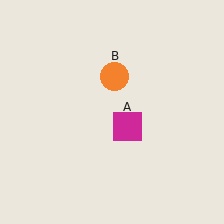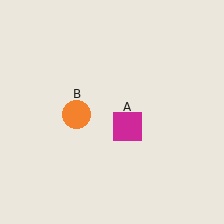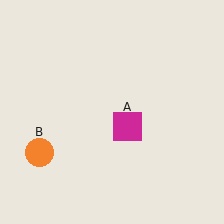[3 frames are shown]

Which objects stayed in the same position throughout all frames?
Magenta square (object A) remained stationary.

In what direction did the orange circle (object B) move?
The orange circle (object B) moved down and to the left.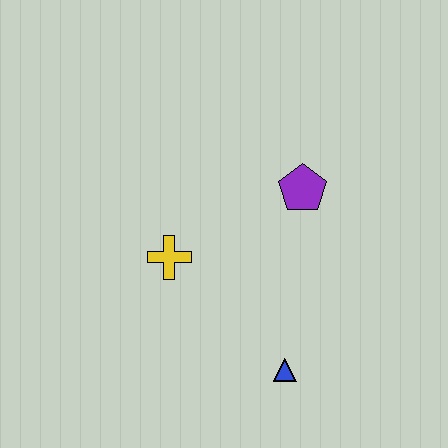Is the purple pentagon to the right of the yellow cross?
Yes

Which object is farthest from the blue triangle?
The purple pentagon is farthest from the blue triangle.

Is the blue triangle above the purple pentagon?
No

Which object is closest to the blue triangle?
The yellow cross is closest to the blue triangle.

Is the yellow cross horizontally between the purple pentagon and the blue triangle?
No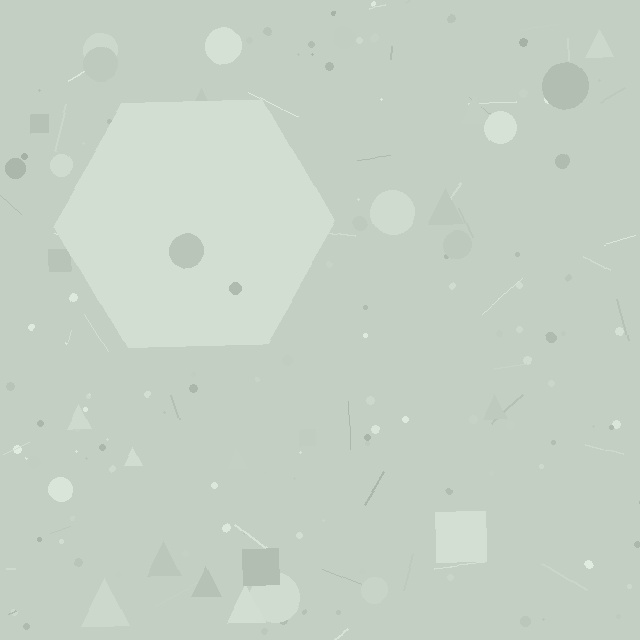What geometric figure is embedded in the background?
A hexagon is embedded in the background.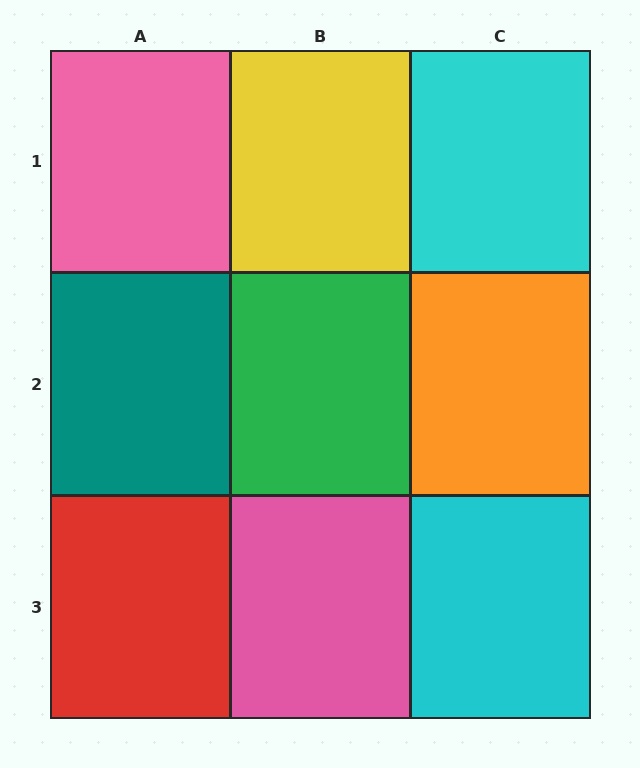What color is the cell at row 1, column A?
Pink.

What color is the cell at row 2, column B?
Green.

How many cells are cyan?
2 cells are cyan.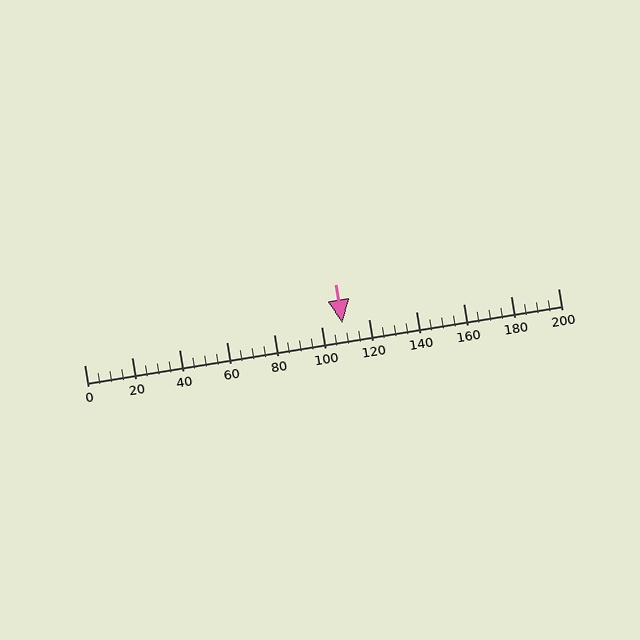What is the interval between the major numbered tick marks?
The major tick marks are spaced 20 units apart.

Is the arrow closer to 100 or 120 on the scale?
The arrow is closer to 100.